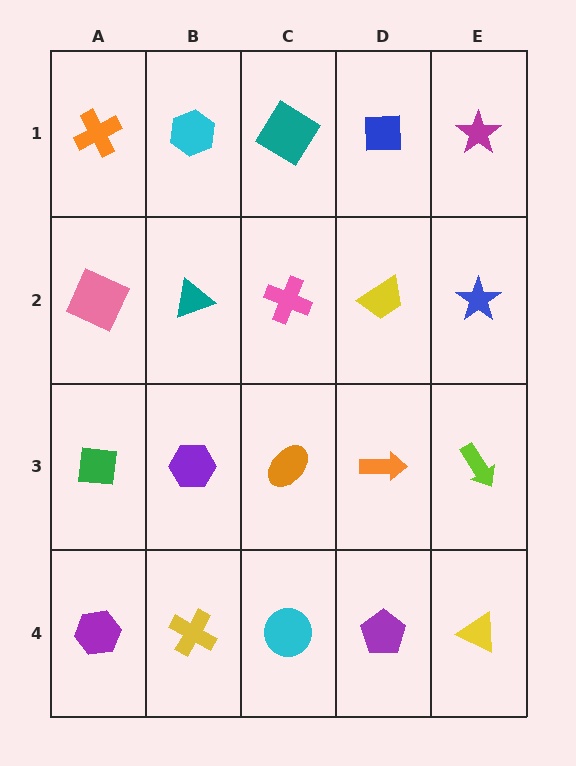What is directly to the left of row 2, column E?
A yellow trapezoid.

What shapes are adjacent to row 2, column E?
A magenta star (row 1, column E), a lime arrow (row 3, column E), a yellow trapezoid (row 2, column D).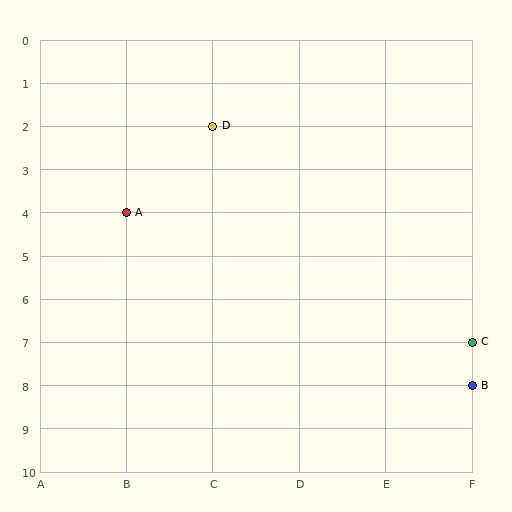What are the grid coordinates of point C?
Point C is at grid coordinates (F, 7).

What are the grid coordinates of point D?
Point D is at grid coordinates (C, 2).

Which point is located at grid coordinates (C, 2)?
Point D is at (C, 2).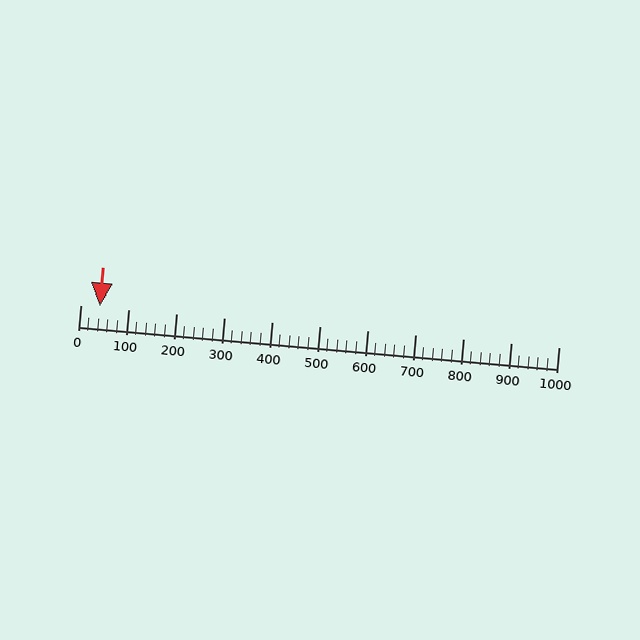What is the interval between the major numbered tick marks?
The major tick marks are spaced 100 units apart.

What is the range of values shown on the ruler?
The ruler shows values from 0 to 1000.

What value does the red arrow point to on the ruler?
The red arrow points to approximately 40.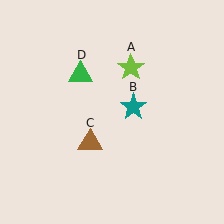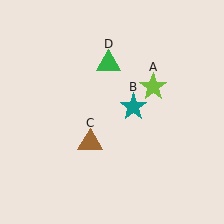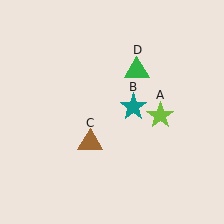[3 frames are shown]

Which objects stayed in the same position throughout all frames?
Teal star (object B) and brown triangle (object C) remained stationary.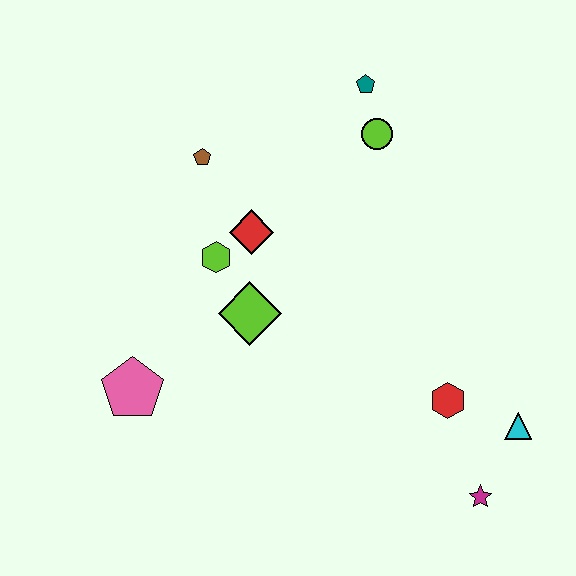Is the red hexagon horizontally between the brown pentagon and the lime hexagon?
No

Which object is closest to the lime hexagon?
The red diamond is closest to the lime hexagon.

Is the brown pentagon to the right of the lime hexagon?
No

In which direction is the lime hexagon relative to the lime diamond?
The lime hexagon is above the lime diamond.